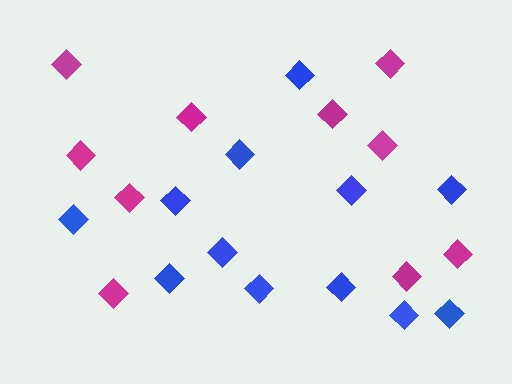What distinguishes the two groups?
There are 2 groups: one group of magenta diamonds (10) and one group of blue diamonds (12).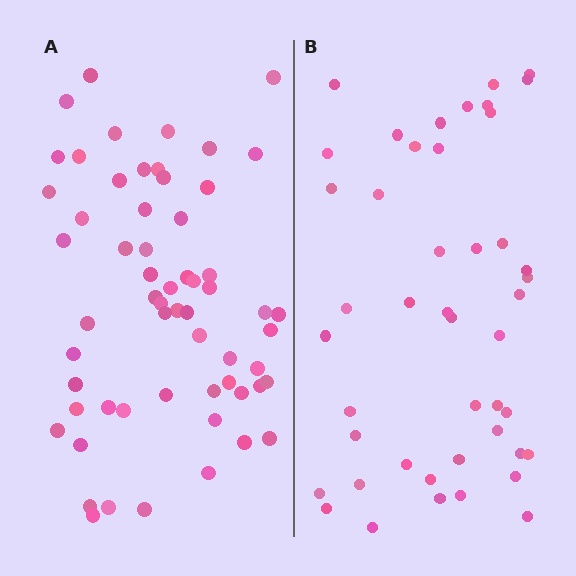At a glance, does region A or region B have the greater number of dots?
Region A (the left region) has more dots.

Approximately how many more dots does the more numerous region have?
Region A has approximately 15 more dots than region B.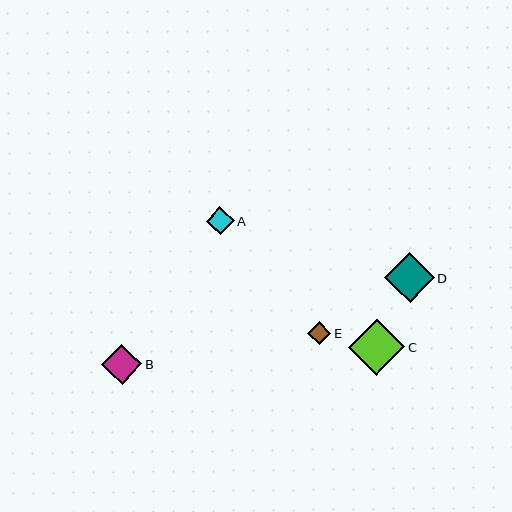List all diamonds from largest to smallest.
From largest to smallest: C, D, B, A, E.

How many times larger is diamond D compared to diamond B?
Diamond D is approximately 1.3 times the size of diamond B.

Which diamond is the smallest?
Diamond E is the smallest with a size of approximately 23 pixels.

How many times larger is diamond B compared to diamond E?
Diamond B is approximately 1.7 times the size of diamond E.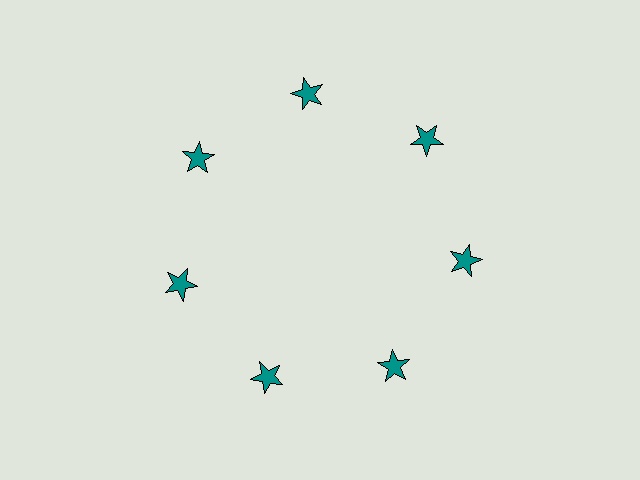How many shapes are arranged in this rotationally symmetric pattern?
There are 7 shapes, arranged in 7 groups of 1.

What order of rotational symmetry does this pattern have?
This pattern has 7-fold rotational symmetry.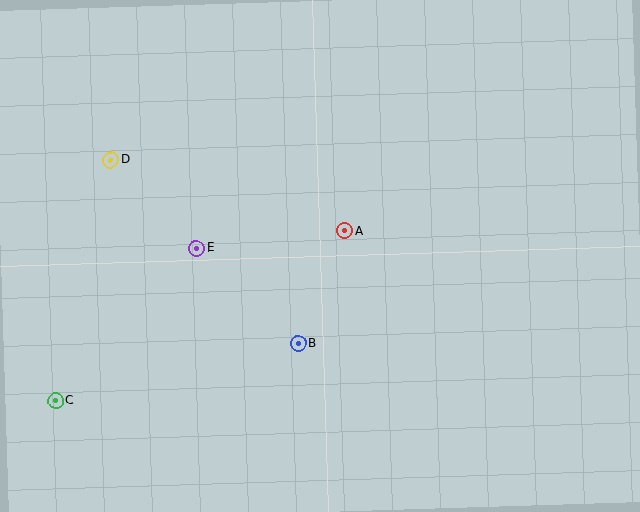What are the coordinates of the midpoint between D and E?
The midpoint between D and E is at (154, 204).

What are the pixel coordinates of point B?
Point B is at (298, 343).